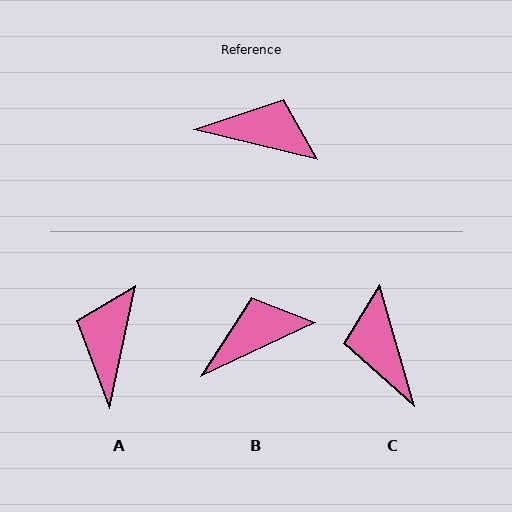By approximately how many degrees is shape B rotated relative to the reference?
Approximately 39 degrees counter-clockwise.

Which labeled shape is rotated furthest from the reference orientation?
C, about 120 degrees away.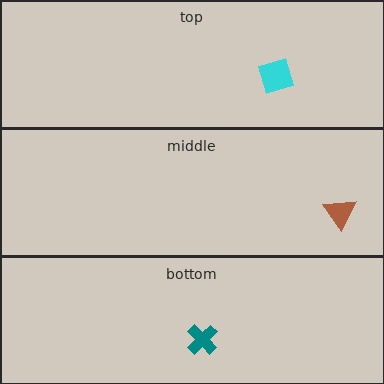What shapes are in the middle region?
The brown triangle.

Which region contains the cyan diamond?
The top region.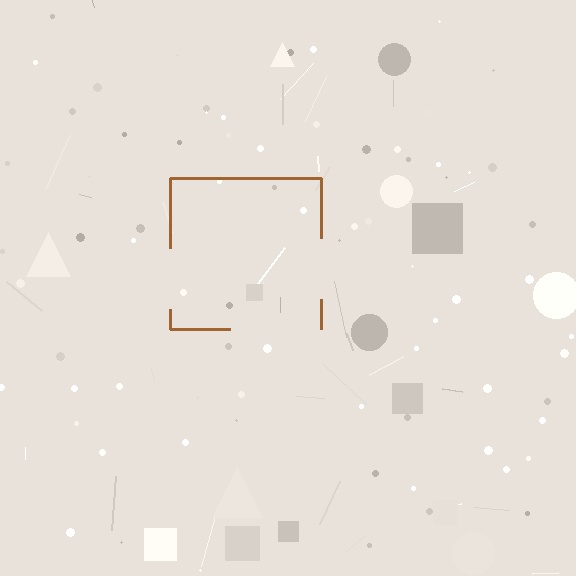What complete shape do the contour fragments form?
The contour fragments form a square.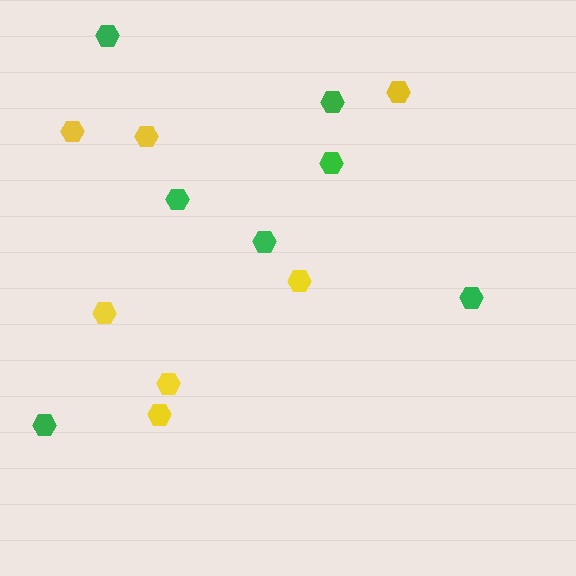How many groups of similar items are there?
There are 2 groups: one group of yellow hexagons (7) and one group of green hexagons (7).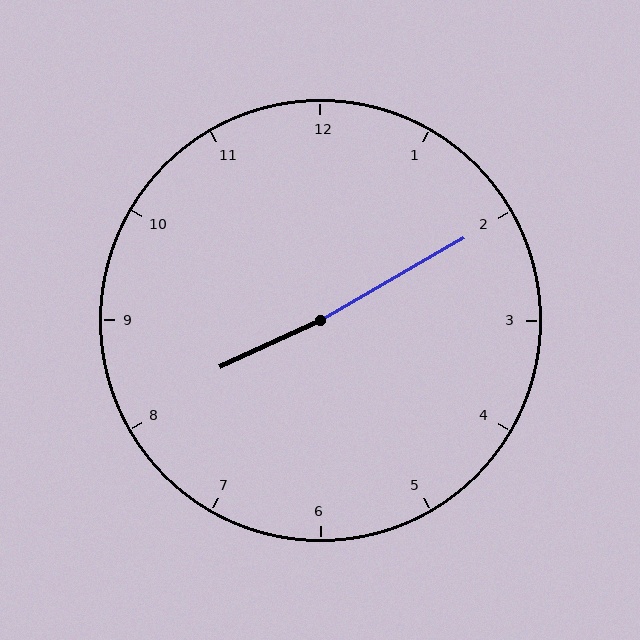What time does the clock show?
8:10.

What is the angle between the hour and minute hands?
Approximately 175 degrees.